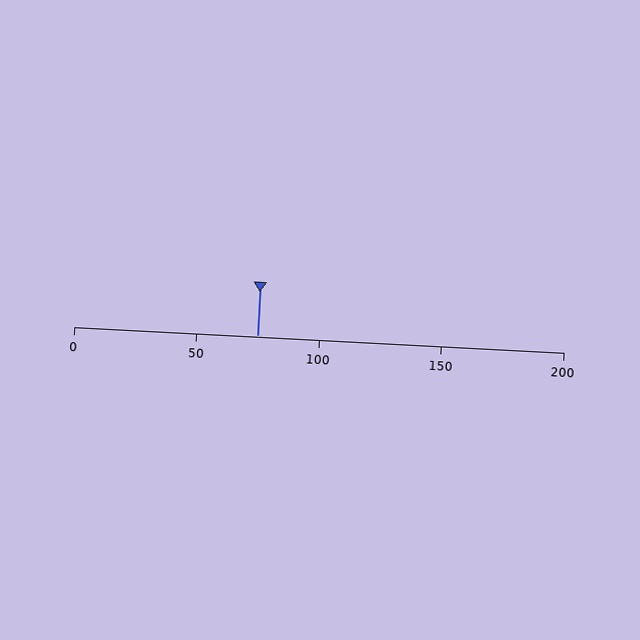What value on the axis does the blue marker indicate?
The marker indicates approximately 75.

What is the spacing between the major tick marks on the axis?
The major ticks are spaced 50 apart.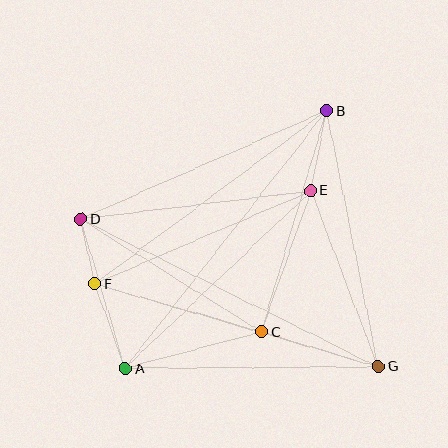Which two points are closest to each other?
Points D and F are closest to each other.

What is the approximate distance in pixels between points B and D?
The distance between B and D is approximately 269 pixels.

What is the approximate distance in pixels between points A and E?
The distance between A and E is approximately 257 pixels.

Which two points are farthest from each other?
Points D and G are farthest from each other.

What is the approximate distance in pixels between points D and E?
The distance between D and E is approximately 232 pixels.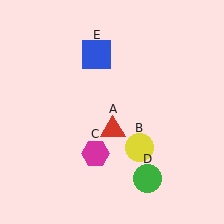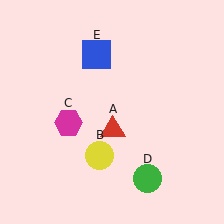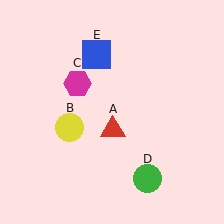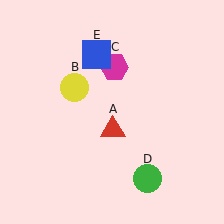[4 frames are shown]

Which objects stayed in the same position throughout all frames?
Red triangle (object A) and green circle (object D) and blue square (object E) remained stationary.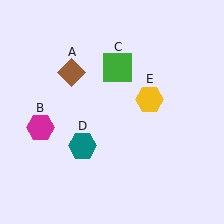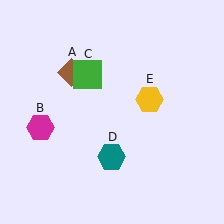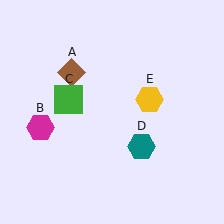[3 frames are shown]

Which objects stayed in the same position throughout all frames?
Brown diamond (object A) and magenta hexagon (object B) and yellow hexagon (object E) remained stationary.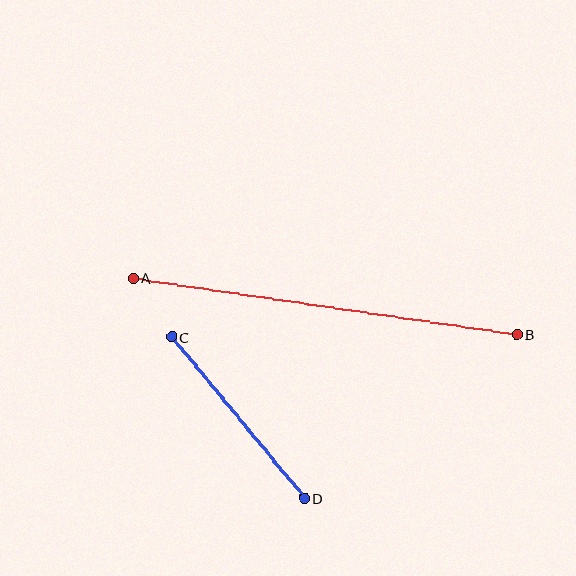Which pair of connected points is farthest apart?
Points A and B are farthest apart.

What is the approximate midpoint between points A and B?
The midpoint is at approximately (325, 306) pixels.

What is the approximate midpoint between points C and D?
The midpoint is at approximately (238, 418) pixels.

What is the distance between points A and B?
The distance is approximately 387 pixels.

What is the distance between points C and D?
The distance is approximately 209 pixels.